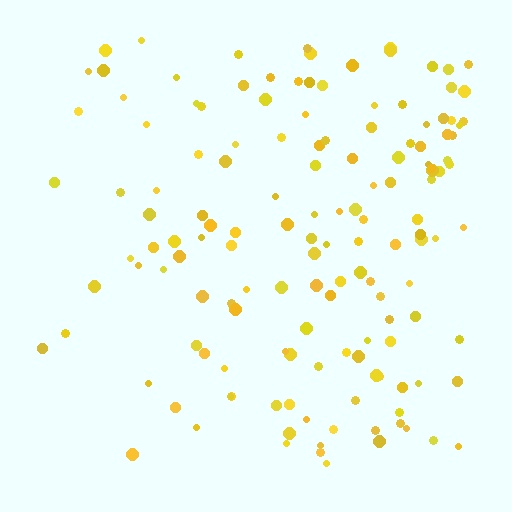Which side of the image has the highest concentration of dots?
The right.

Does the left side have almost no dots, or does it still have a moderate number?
Still a moderate number, just noticeably fewer than the right.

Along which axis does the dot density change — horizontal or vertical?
Horizontal.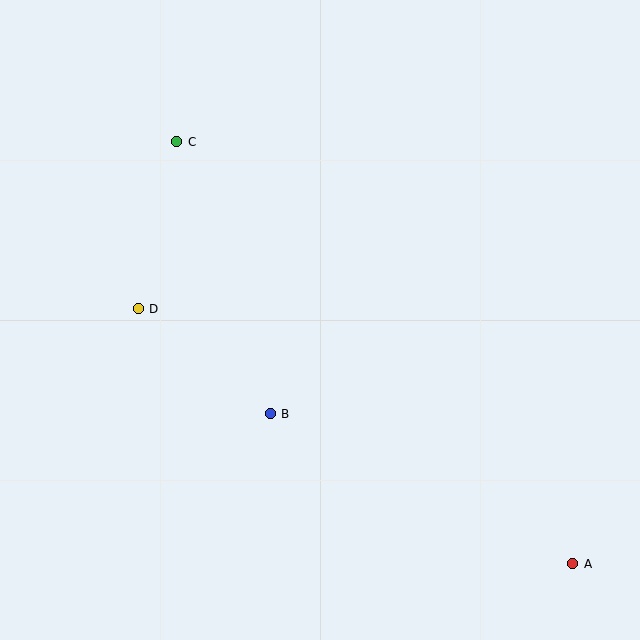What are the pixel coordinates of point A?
Point A is at (573, 564).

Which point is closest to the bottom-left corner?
Point B is closest to the bottom-left corner.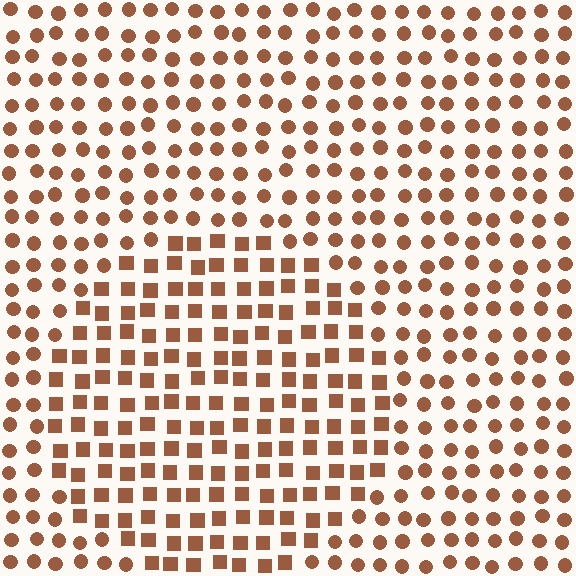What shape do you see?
I see a circle.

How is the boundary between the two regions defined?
The boundary is defined by a change in element shape: squares inside vs. circles outside. All elements share the same color and spacing.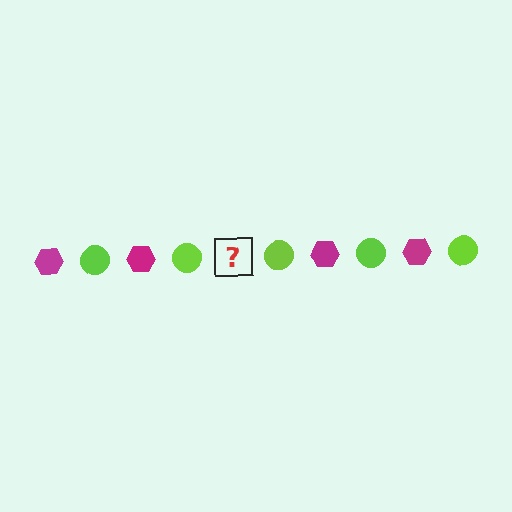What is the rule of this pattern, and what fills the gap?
The rule is that the pattern alternates between magenta hexagon and lime circle. The gap should be filled with a magenta hexagon.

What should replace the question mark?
The question mark should be replaced with a magenta hexagon.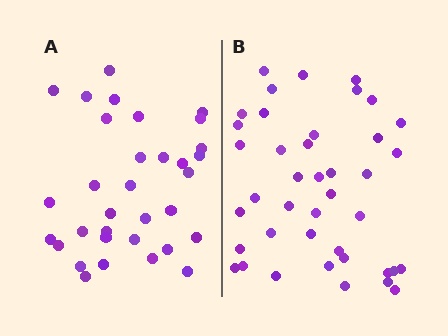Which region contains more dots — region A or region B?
Region B (the right region) has more dots.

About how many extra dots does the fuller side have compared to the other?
Region B has roughly 8 or so more dots than region A.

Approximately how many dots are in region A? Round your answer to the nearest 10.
About 30 dots. (The exact count is 33, which rounds to 30.)